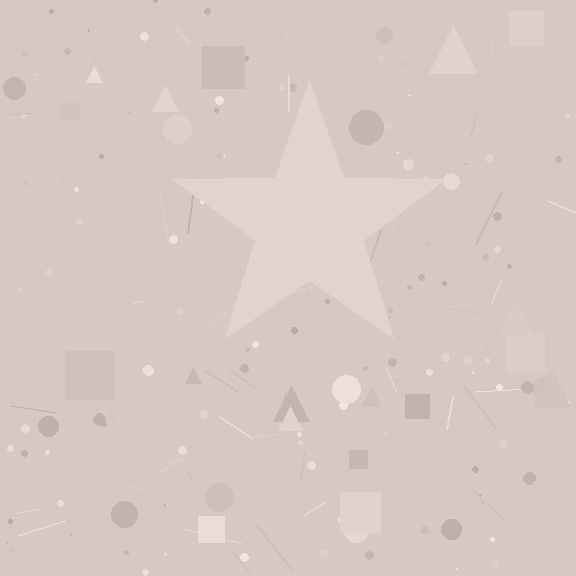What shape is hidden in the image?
A star is hidden in the image.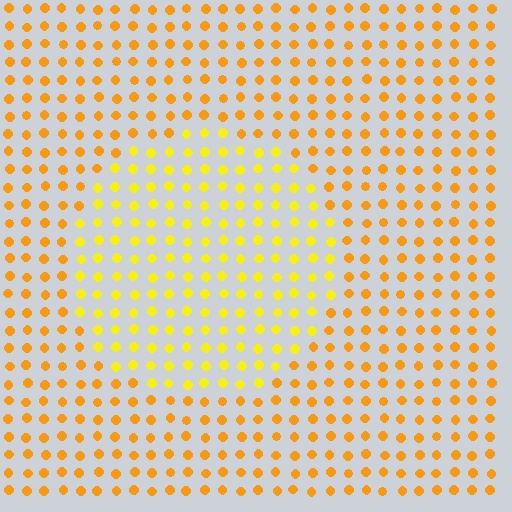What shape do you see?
I see a circle.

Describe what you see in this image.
The image is filled with small orange elements in a uniform arrangement. A circle-shaped region is visible where the elements are tinted to a slightly different hue, forming a subtle color boundary.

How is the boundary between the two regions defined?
The boundary is defined purely by a slight shift in hue (about 23 degrees). Spacing, size, and orientation are identical on both sides.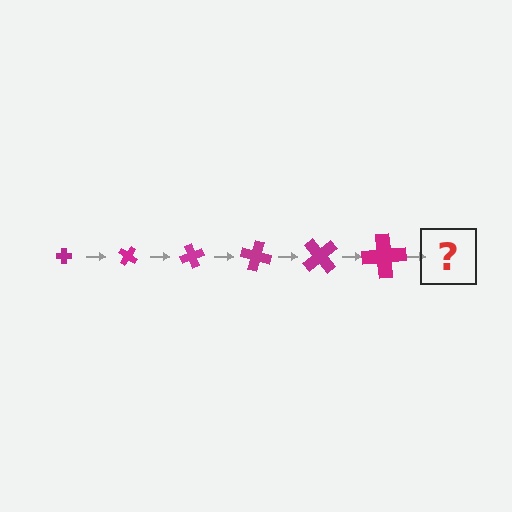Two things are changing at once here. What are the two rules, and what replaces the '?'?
The two rules are that the cross grows larger each step and it rotates 35 degrees each step. The '?' should be a cross, larger than the previous one and rotated 210 degrees from the start.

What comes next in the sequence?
The next element should be a cross, larger than the previous one and rotated 210 degrees from the start.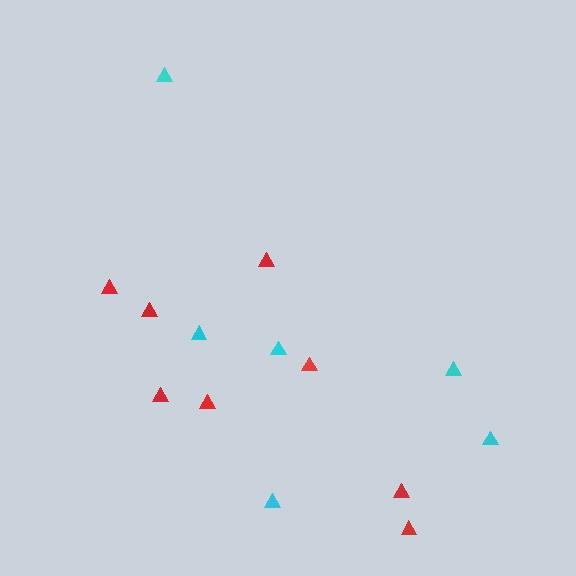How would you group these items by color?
There are 2 groups: one group of red triangles (8) and one group of cyan triangles (6).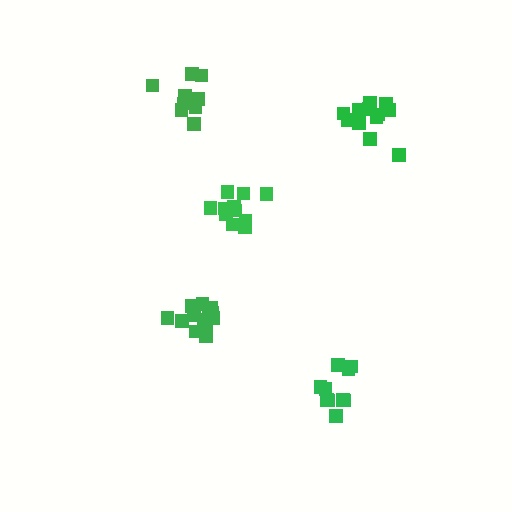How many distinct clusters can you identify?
There are 5 distinct clusters.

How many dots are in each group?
Group 1: 10 dots, Group 2: 14 dots, Group 3: 14 dots, Group 4: 11 dots, Group 5: 9 dots (58 total).